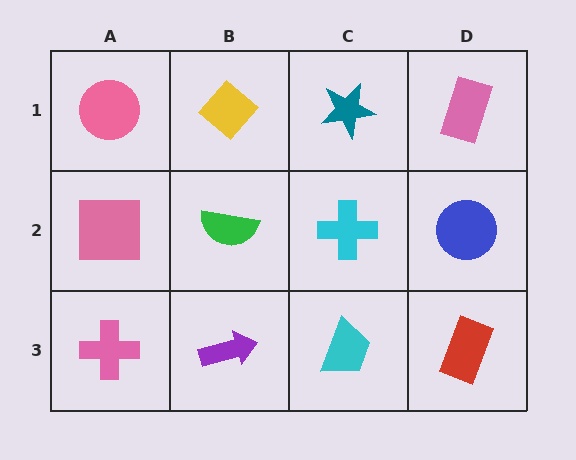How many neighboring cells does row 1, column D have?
2.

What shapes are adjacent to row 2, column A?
A pink circle (row 1, column A), a pink cross (row 3, column A), a green semicircle (row 2, column B).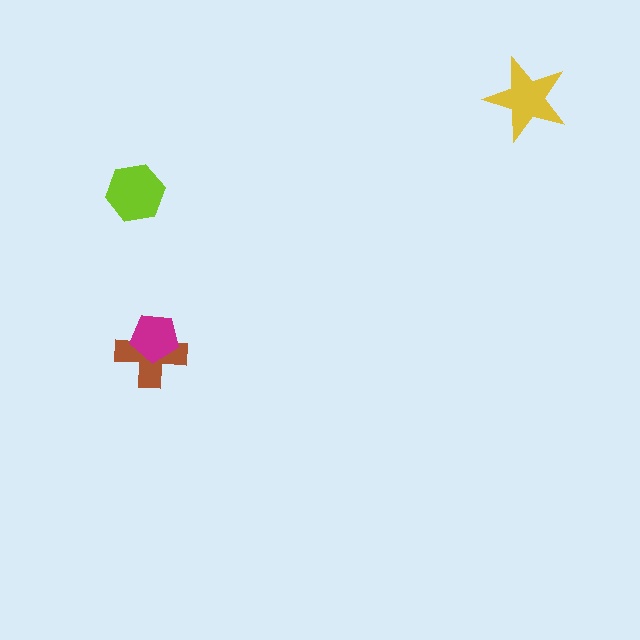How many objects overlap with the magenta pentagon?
1 object overlaps with the magenta pentagon.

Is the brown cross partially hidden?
Yes, it is partially covered by another shape.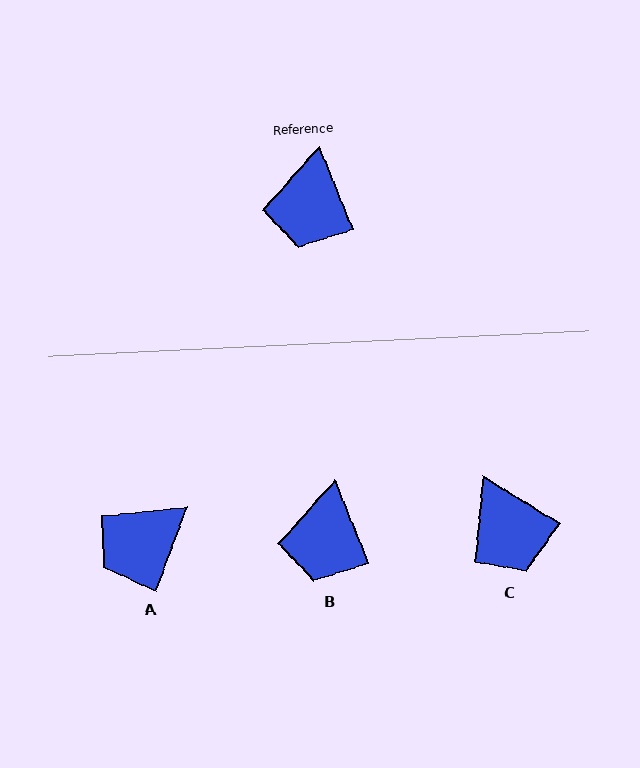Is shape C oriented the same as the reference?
No, it is off by about 37 degrees.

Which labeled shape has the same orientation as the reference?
B.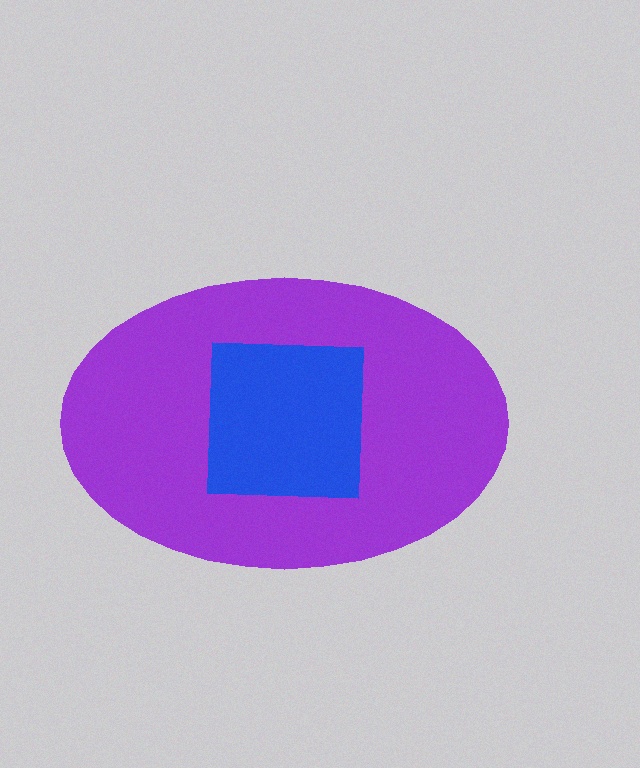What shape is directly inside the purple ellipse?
The blue square.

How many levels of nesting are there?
2.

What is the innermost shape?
The blue square.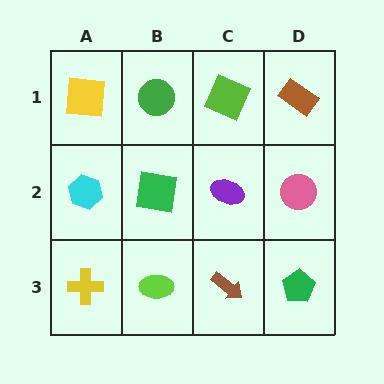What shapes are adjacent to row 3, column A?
A cyan hexagon (row 2, column A), a lime ellipse (row 3, column B).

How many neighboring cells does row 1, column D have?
2.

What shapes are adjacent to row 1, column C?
A purple ellipse (row 2, column C), a green circle (row 1, column B), a brown rectangle (row 1, column D).